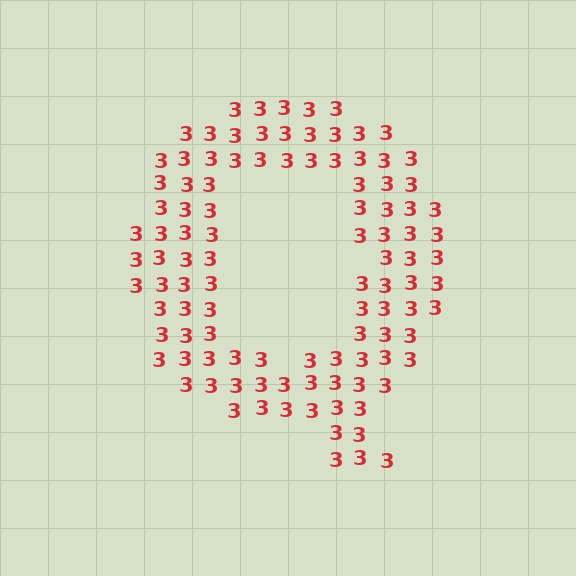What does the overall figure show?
The overall figure shows the letter Q.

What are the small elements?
The small elements are digit 3's.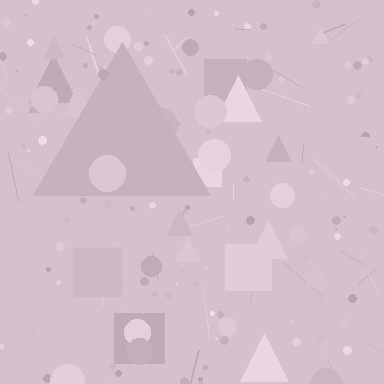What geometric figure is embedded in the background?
A triangle is embedded in the background.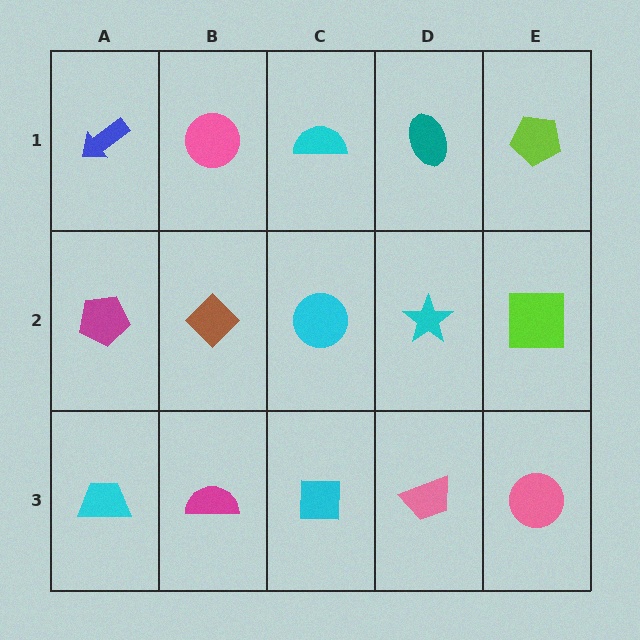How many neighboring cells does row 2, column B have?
4.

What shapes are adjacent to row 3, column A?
A magenta pentagon (row 2, column A), a magenta semicircle (row 3, column B).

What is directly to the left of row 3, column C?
A magenta semicircle.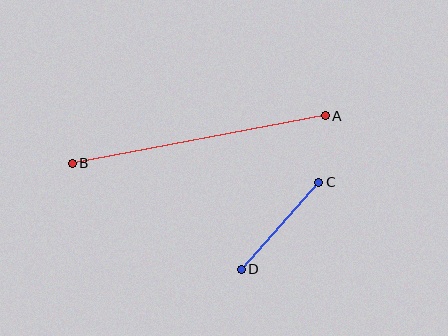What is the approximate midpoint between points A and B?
The midpoint is at approximately (199, 140) pixels.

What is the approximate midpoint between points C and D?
The midpoint is at approximately (280, 226) pixels.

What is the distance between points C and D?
The distance is approximately 117 pixels.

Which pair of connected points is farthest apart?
Points A and B are farthest apart.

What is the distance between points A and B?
The distance is approximately 258 pixels.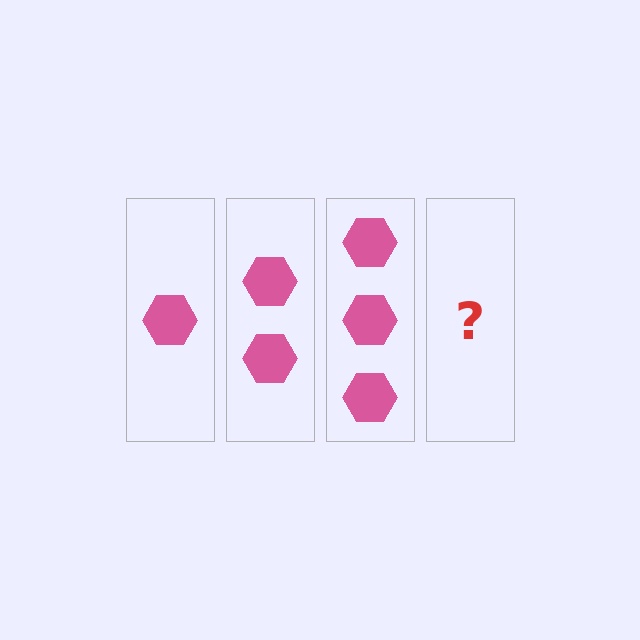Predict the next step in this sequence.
The next step is 4 hexagons.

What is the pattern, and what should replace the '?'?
The pattern is that each step adds one more hexagon. The '?' should be 4 hexagons.